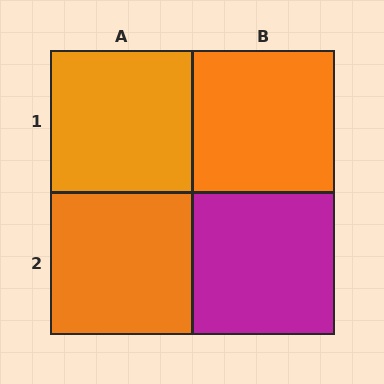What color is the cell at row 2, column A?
Orange.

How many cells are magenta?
1 cell is magenta.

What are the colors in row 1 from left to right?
Orange, orange.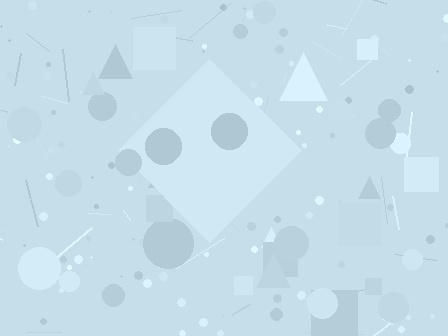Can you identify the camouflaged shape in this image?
The camouflaged shape is a diamond.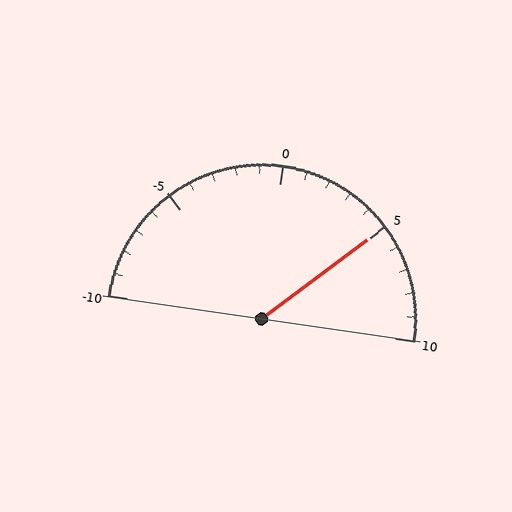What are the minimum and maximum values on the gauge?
The gauge ranges from -10 to 10.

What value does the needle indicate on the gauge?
The needle indicates approximately 5.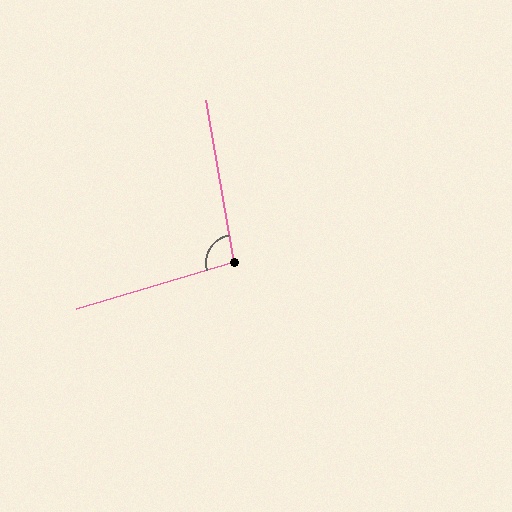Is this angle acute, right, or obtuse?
It is obtuse.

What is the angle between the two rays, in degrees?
Approximately 97 degrees.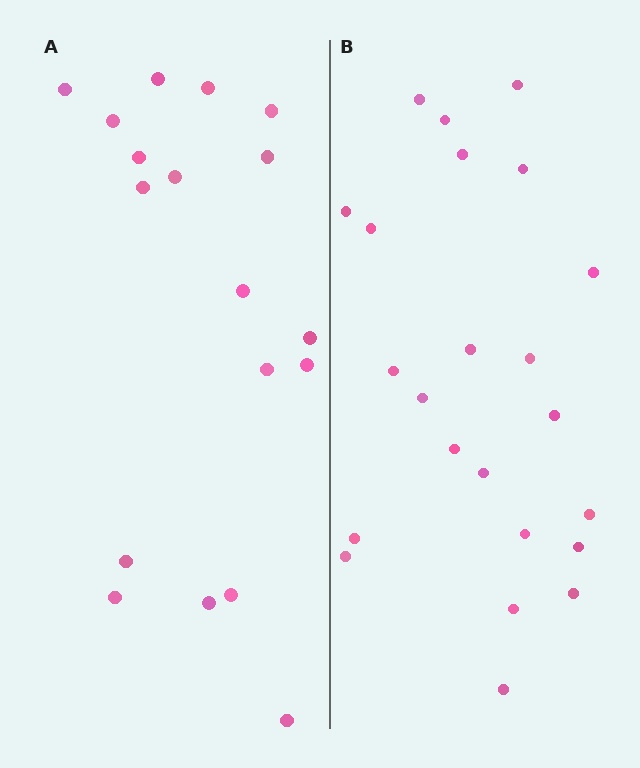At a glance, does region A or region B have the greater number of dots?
Region B (the right region) has more dots.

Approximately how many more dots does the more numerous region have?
Region B has about 5 more dots than region A.